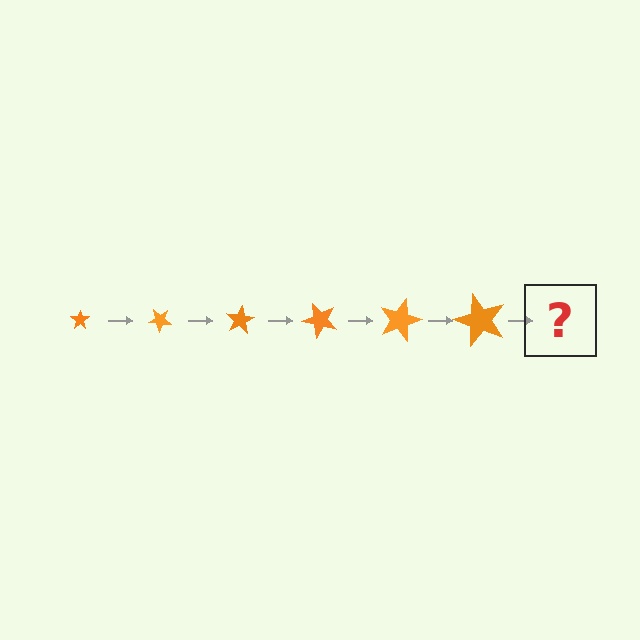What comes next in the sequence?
The next element should be a star, larger than the previous one and rotated 240 degrees from the start.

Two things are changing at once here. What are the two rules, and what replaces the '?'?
The two rules are that the star grows larger each step and it rotates 40 degrees each step. The '?' should be a star, larger than the previous one and rotated 240 degrees from the start.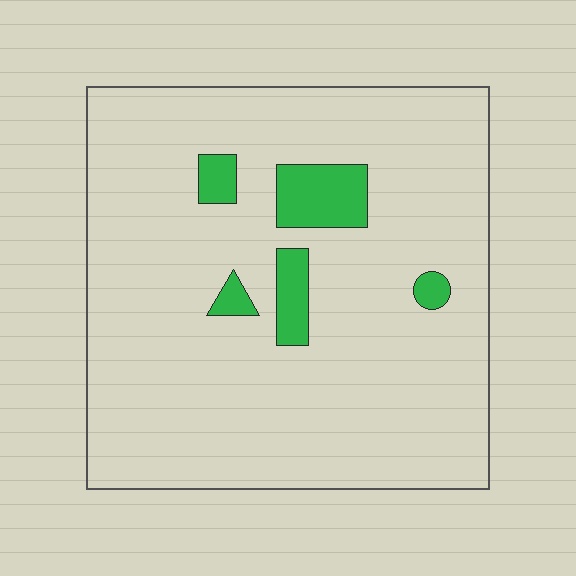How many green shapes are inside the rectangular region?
5.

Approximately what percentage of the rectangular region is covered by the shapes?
Approximately 10%.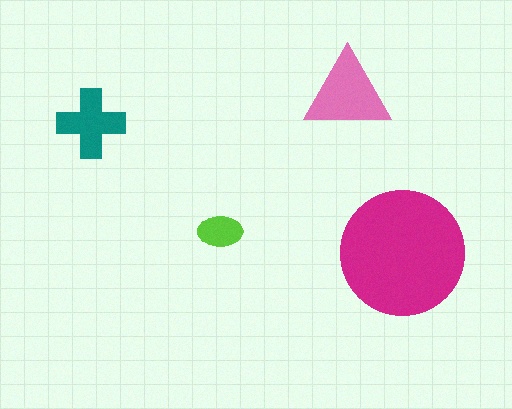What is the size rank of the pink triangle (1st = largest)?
2nd.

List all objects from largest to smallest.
The magenta circle, the pink triangle, the teal cross, the lime ellipse.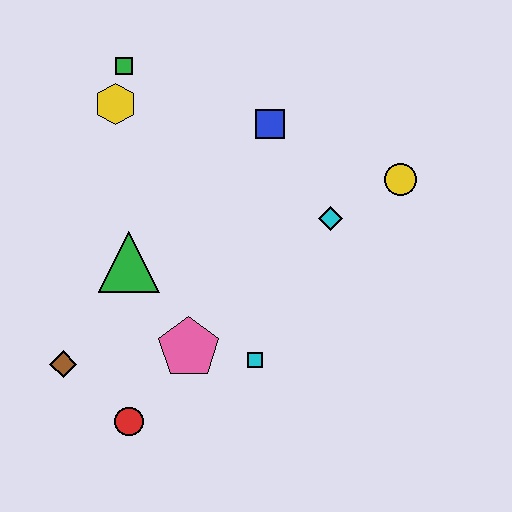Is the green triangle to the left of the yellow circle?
Yes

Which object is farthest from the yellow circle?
The brown diamond is farthest from the yellow circle.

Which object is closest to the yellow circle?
The cyan diamond is closest to the yellow circle.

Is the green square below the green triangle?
No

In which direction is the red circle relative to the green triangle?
The red circle is below the green triangle.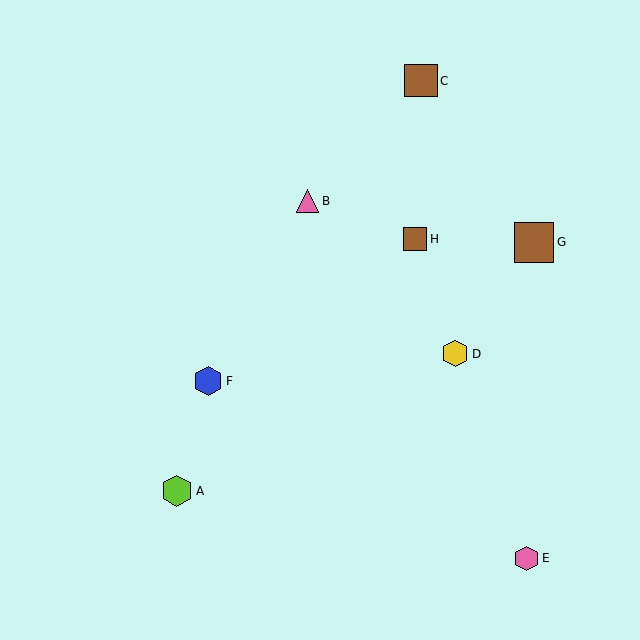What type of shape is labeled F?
Shape F is a blue hexagon.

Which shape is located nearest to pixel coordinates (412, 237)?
The brown square (labeled H) at (415, 239) is nearest to that location.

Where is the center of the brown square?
The center of the brown square is at (415, 239).